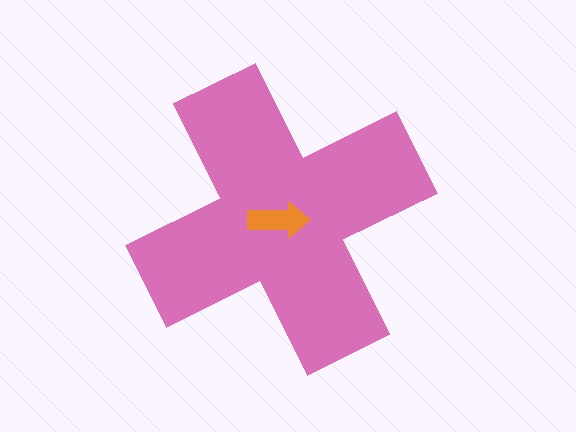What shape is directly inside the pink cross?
The orange arrow.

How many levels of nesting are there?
2.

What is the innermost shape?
The orange arrow.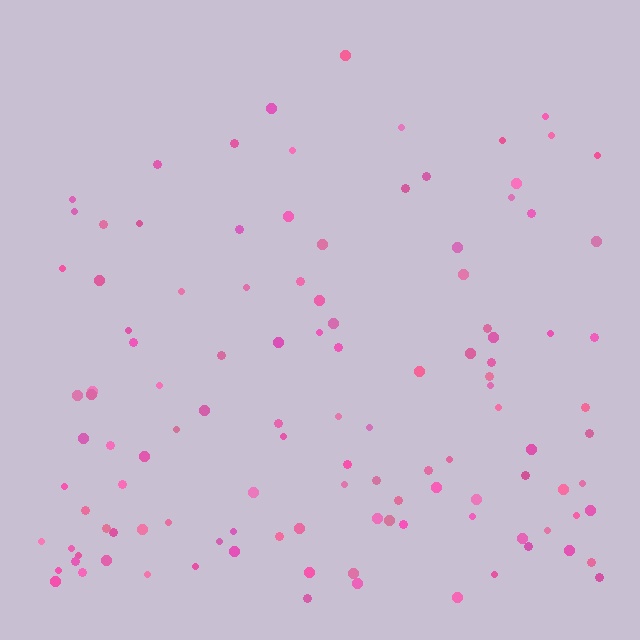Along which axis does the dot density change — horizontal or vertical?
Vertical.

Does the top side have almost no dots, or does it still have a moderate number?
Still a moderate number, just noticeably fewer than the bottom.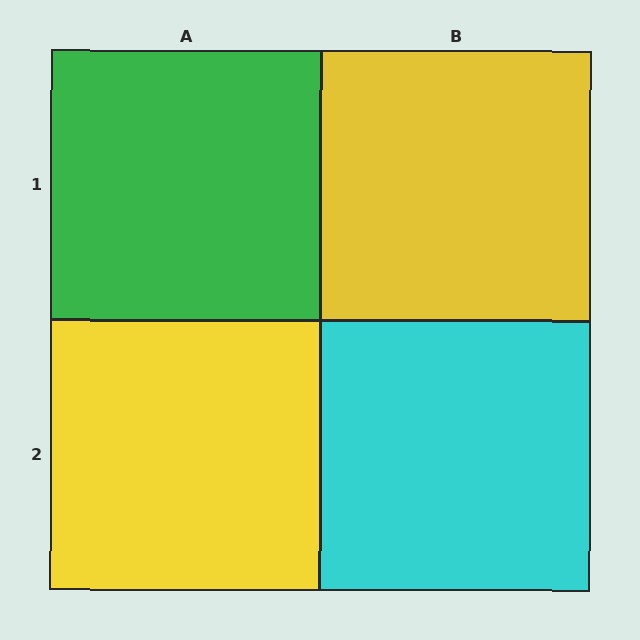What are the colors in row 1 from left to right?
Green, yellow.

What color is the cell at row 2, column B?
Cyan.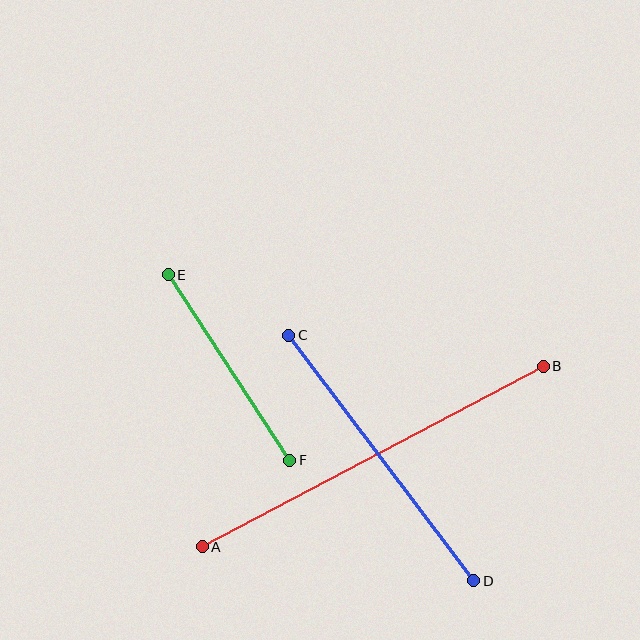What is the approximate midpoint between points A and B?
The midpoint is at approximately (373, 457) pixels.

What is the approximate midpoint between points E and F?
The midpoint is at approximately (229, 368) pixels.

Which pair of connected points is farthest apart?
Points A and B are farthest apart.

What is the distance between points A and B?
The distance is approximately 386 pixels.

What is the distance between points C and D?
The distance is approximately 307 pixels.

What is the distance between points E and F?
The distance is approximately 222 pixels.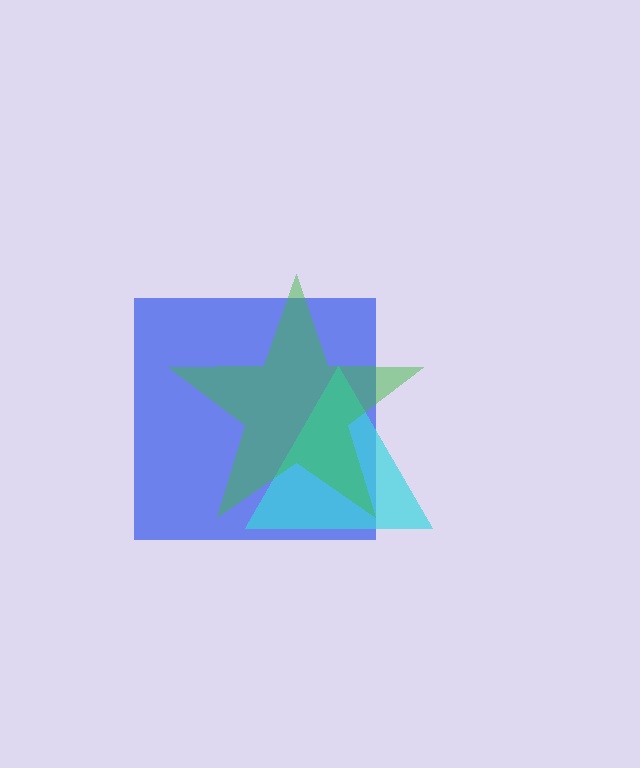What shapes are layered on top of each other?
The layered shapes are: a blue square, a cyan triangle, a green star.